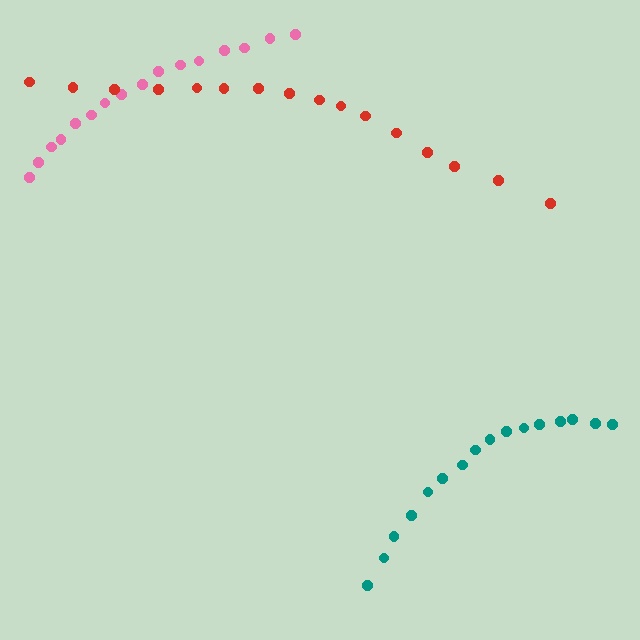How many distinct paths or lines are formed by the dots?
There are 3 distinct paths.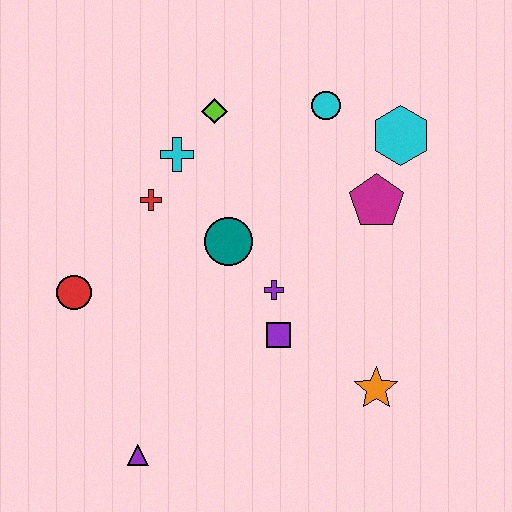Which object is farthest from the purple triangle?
The cyan hexagon is farthest from the purple triangle.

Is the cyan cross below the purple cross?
No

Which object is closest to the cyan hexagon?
The magenta pentagon is closest to the cyan hexagon.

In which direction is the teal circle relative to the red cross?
The teal circle is to the right of the red cross.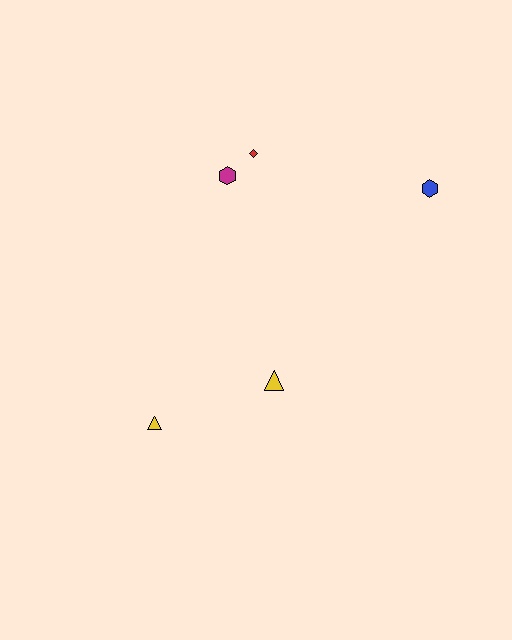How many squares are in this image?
There are no squares.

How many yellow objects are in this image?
There are 2 yellow objects.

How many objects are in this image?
There are 5 objects.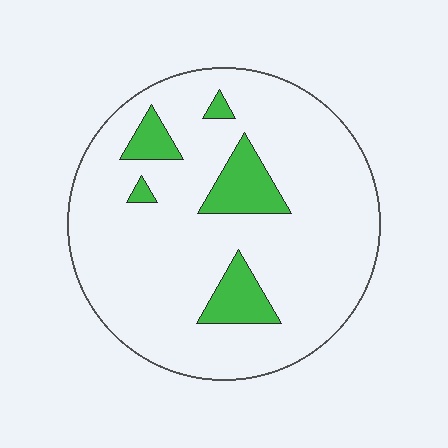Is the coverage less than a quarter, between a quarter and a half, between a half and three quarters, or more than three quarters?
Less than a quarter.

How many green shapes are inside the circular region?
5.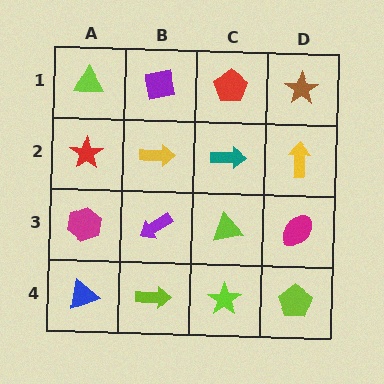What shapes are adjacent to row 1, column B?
A yellow arrow (row 2, column B), a lime triangle (row 1, column A), a red pentagon (row 1, column C).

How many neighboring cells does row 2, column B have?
4.